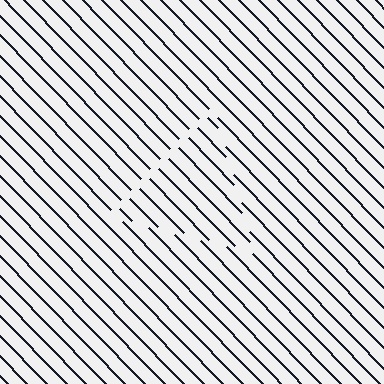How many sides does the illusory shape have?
3 sides — the line-ends trace a triangle.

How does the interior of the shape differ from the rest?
The interior of the shape contains the same grating, shifted by half a period — the contour is defined by the phase discontinuity where line-ends from the inner and outer gratings abut.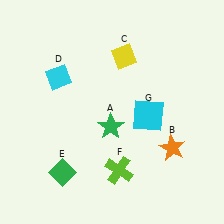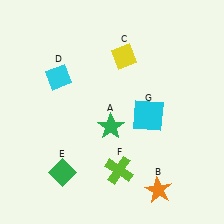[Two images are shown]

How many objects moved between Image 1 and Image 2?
1 object moved between the two images.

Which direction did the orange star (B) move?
The orange star (B) moved down.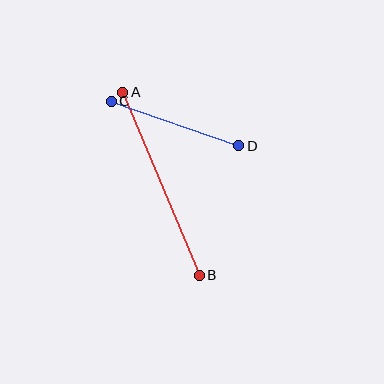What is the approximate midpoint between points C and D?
The midpoint is at approximately (175, 123) pixels.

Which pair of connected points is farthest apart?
Points A and B are farthest apart.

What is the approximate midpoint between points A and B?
The midpoint is at approximately (161, 184) pixels.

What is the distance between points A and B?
The distance is approximately 198 pixels.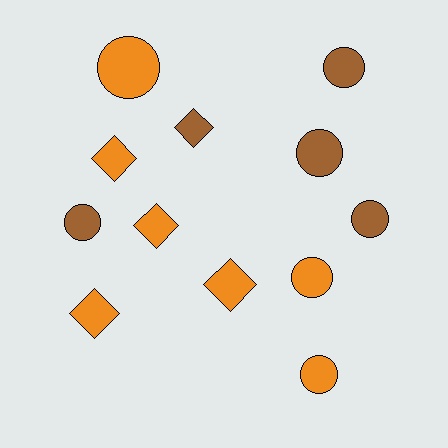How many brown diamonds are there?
There is 1 brown diamond.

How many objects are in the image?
There are 12 objects.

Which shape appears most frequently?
Circle, with 7 objects.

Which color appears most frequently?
Orange, with 7 objects.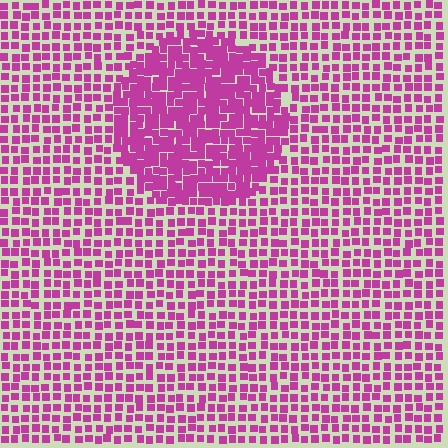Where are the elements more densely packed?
The elements are more densely packed inside the circle boundary.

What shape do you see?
I see a circle.